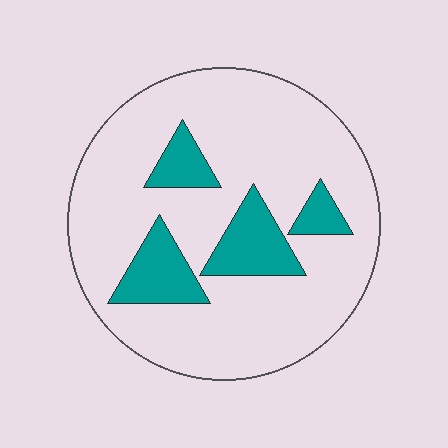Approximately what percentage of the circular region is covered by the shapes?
Approximately 20%.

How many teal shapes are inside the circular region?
4.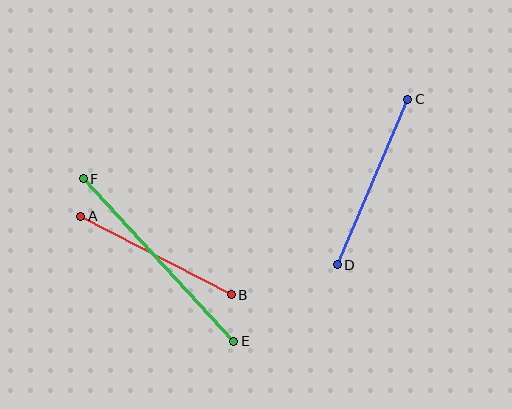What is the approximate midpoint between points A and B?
The midpoint is at approximately (156, 255) pixels.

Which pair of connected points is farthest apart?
Points E and F are farthest apart.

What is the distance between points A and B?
The distance is approximately 170 pixels.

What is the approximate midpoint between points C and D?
The midpoint is at approximately (373, 182) pixels.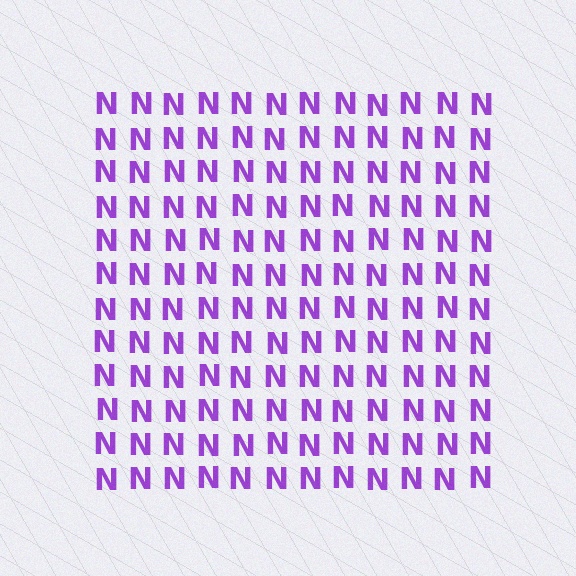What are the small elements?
The small elements are letter N's.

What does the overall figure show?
The overall figure shows a square.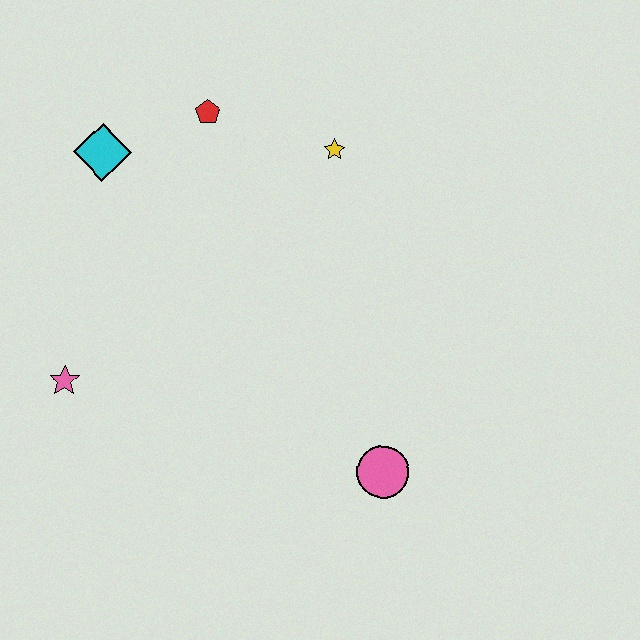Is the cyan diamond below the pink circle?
No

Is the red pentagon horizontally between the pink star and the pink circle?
Yes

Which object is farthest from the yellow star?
The pink star is farthest from the yellow star.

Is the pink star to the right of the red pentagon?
No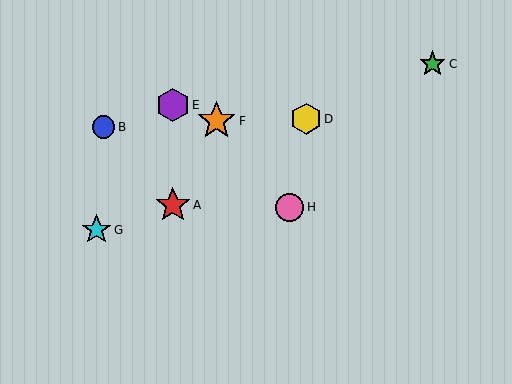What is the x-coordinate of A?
Object A is at x≈173.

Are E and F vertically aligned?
No, E is at x≈173 and F is at x≈217.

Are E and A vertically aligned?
Yes, both are at x≈173.